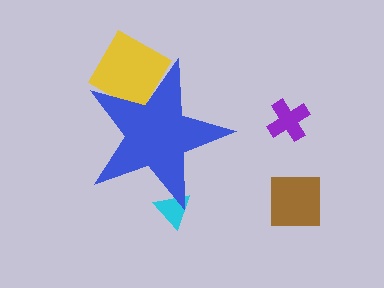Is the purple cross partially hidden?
No, the purple cross is fully visible.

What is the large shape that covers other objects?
A blue star.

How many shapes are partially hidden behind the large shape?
2 shapes are partially hidden.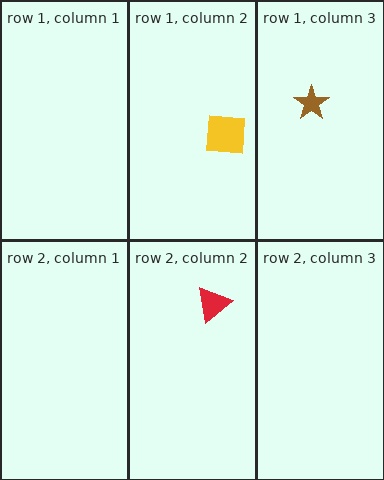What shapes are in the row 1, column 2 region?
The yellow square.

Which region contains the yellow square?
The row 1, column 2 region.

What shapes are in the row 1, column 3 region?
The brown star.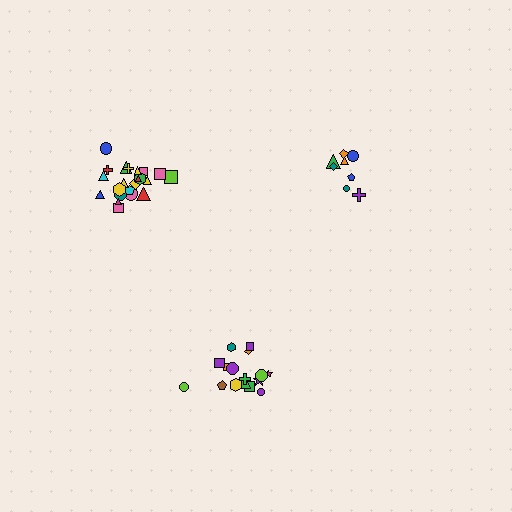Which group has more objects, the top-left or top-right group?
The top-left group.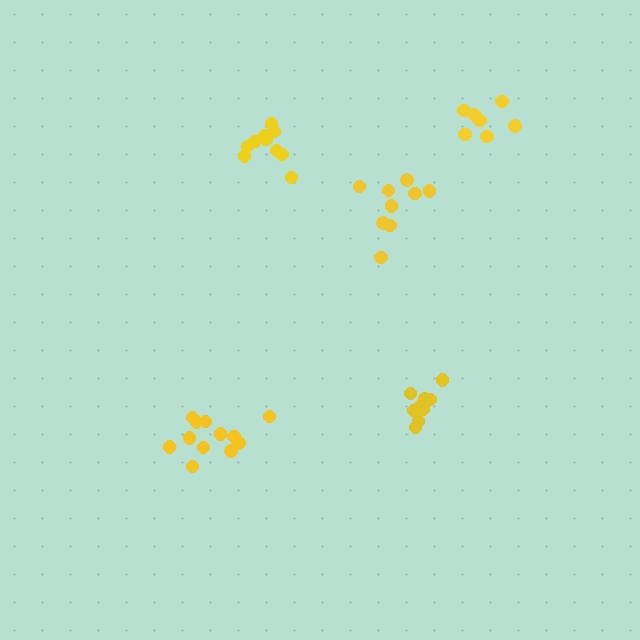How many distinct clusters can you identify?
There are 5 distinct clusters.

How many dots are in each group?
Group 1: 9 dots, Group 2: 12 dots, Group 3: 10 dots, Group 4: 7 dots, Group 5: 9 dots (47 total).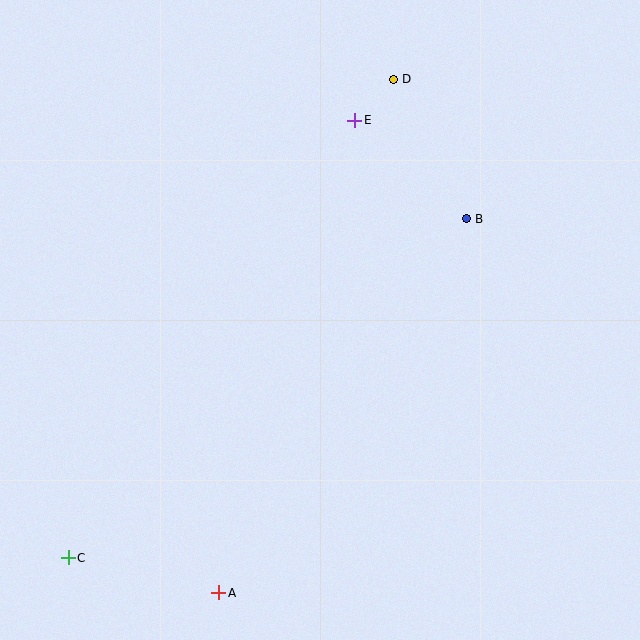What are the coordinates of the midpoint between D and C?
The midpoint between D and C is at (231, 318).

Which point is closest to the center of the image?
Point B at (466, 219) is closest to the center.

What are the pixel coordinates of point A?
Point A is at (219, 593).